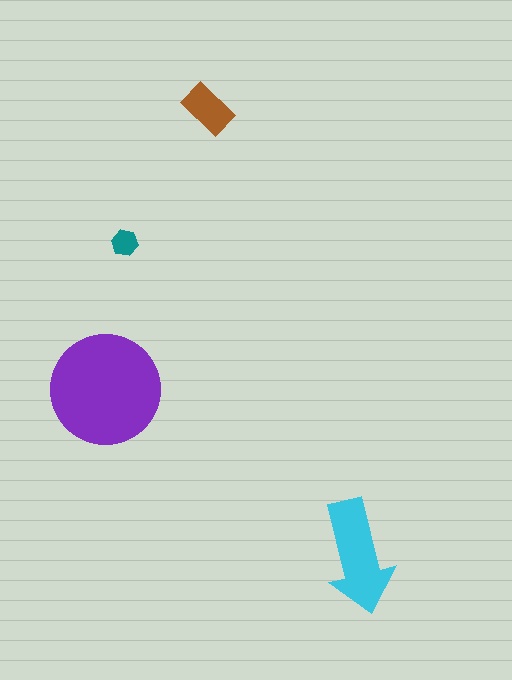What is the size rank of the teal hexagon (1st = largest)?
4th.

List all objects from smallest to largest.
The teal hexagon, the brown rectangle, the cyan arrow, the purple circle.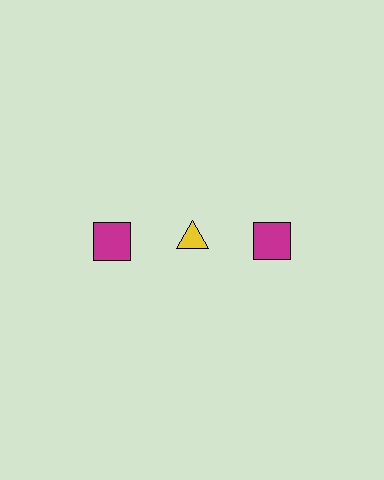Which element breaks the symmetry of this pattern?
The yellow triangle in the top row, second from left column breaks the symmetry. All other shapes are magenta squares.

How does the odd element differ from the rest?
It differs in both color (yellow instead of magenta) and shape (triangle instead of square).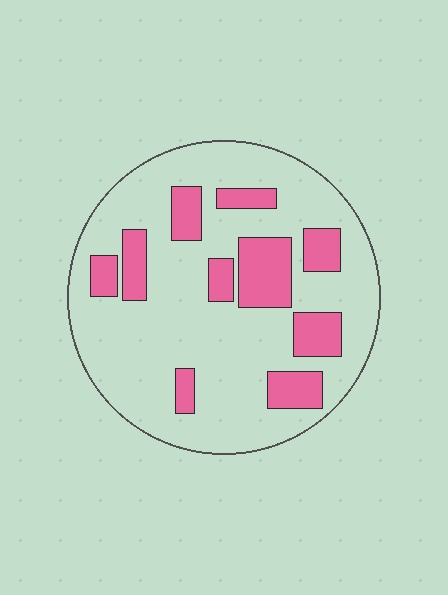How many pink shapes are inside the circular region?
10.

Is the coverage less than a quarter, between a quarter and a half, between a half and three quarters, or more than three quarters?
Less than a quarter.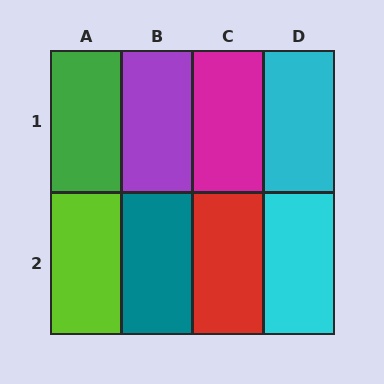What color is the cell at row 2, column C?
Red.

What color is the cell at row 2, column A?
Lime.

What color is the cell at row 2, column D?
Cyan.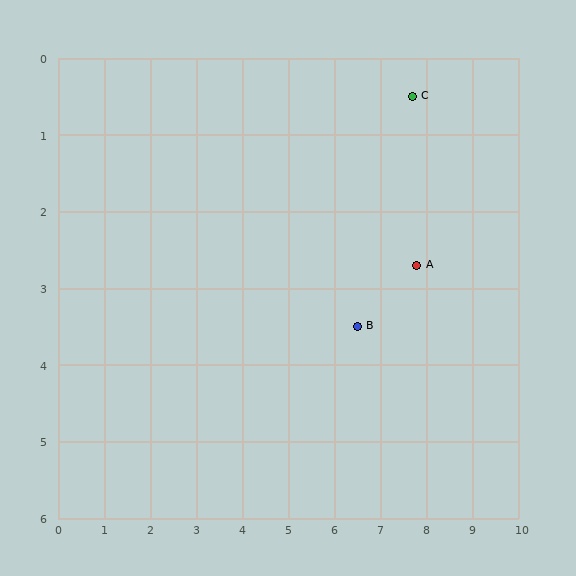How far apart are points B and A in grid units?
Points B and A are about 1.5 grid units apart.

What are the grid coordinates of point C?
Point C is at approximately (7.7, 0.5).